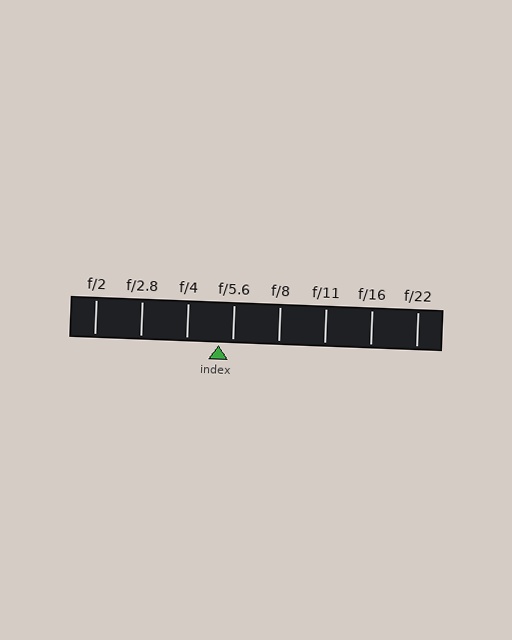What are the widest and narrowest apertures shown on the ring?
The widest aperture shown is f/2 and the narrowest is f/22.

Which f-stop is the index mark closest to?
The index mark is closest to f/5.6.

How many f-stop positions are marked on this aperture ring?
There are 8 f-stop positions marked.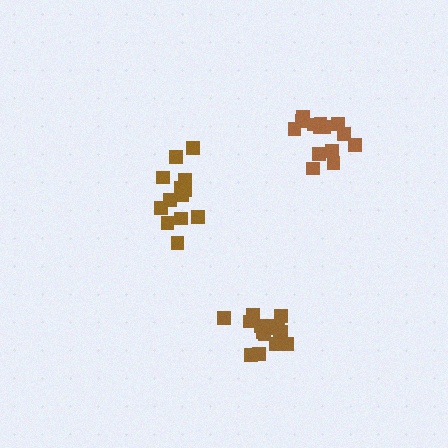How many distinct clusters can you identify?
There are 3 distinct clusters.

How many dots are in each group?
Group 1: 15 dots, Group 2: 14 dots, Group 3: 13 dots (42 total).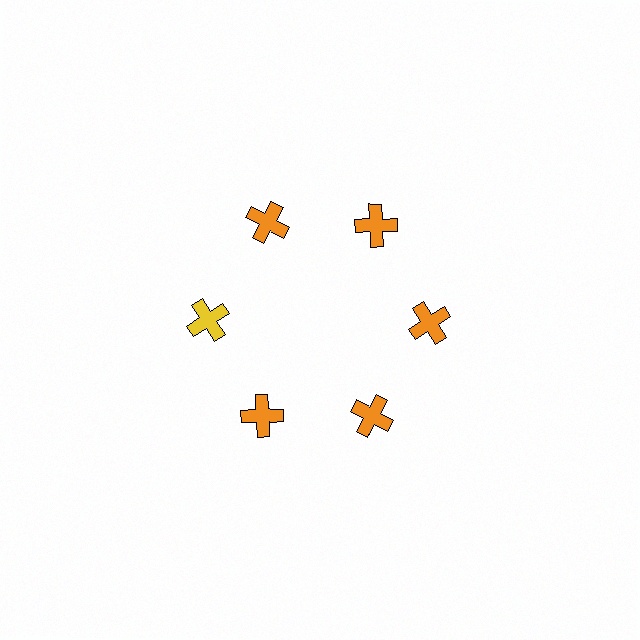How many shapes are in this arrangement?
There are 6 shapes arranged in a ring pattern.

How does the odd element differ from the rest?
It has a different color: yellow instead of orange.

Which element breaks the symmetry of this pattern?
The yellow cross at roughly the 9 o'clock position breaks the symmetry. All other shapes are orange crosses.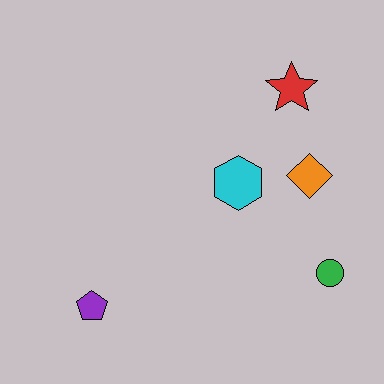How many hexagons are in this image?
There is 1 hexagon.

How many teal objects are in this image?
There are no teal objects.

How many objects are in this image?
There are 5 objects.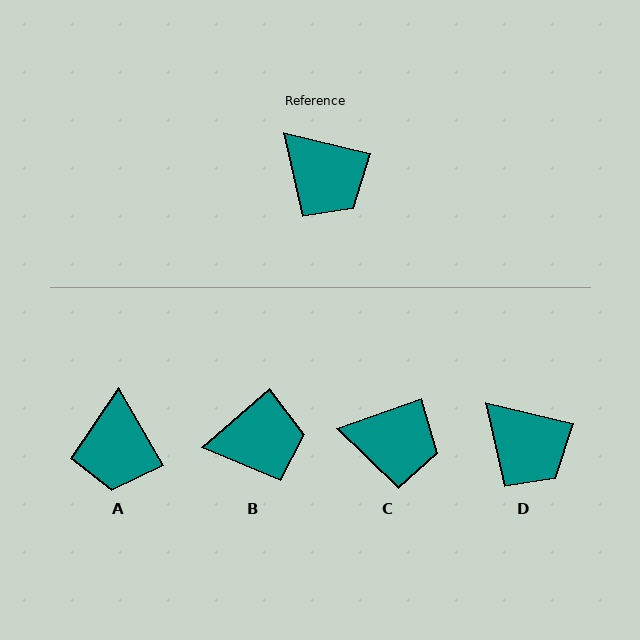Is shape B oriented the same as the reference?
No, it is off by about 55 degrees.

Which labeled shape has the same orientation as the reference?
D.